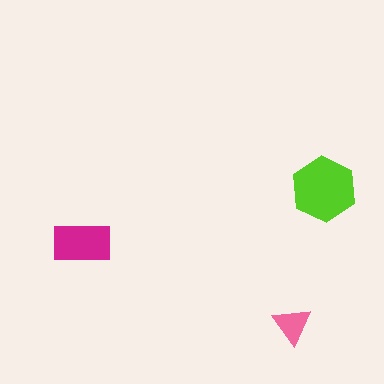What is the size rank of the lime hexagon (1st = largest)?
1st.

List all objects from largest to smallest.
The lime hexagon, the magenta rectangle, the pink triangle.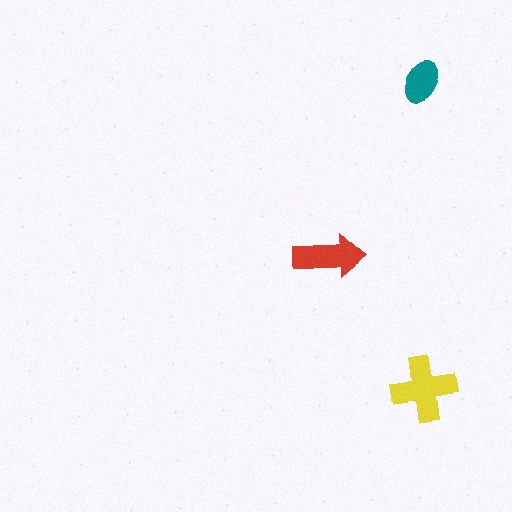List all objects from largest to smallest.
The yellow cross, the red arrow, the teal ellipse.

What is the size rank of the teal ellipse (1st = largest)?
3rd.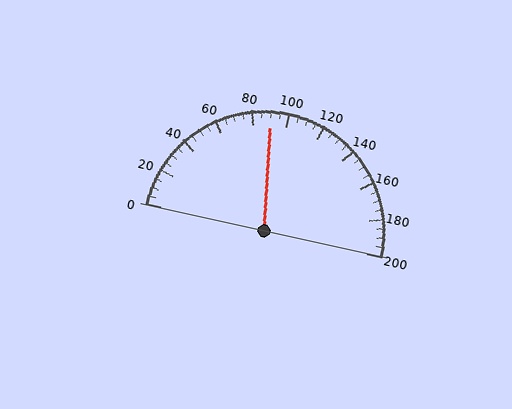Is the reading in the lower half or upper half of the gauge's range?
The reading is in the lower half of the range (0 to 200).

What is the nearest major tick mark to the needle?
The nearest major tick mark is 80.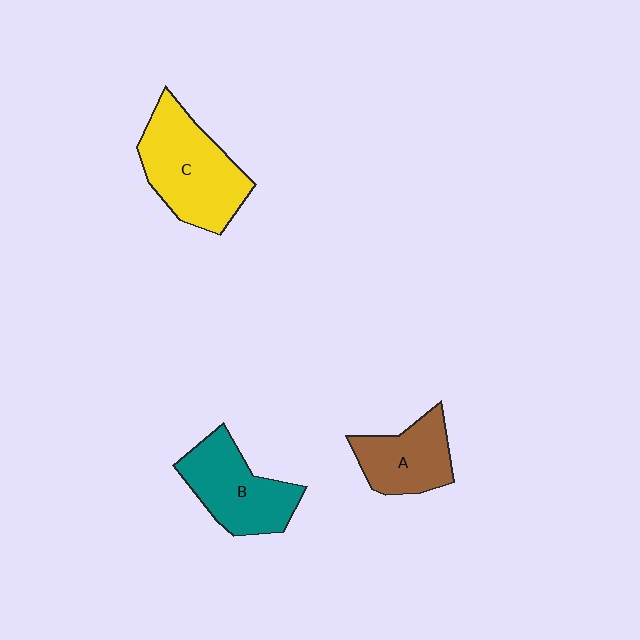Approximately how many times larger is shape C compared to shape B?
Approximately 1.2 times.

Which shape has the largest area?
Shape C (yellow).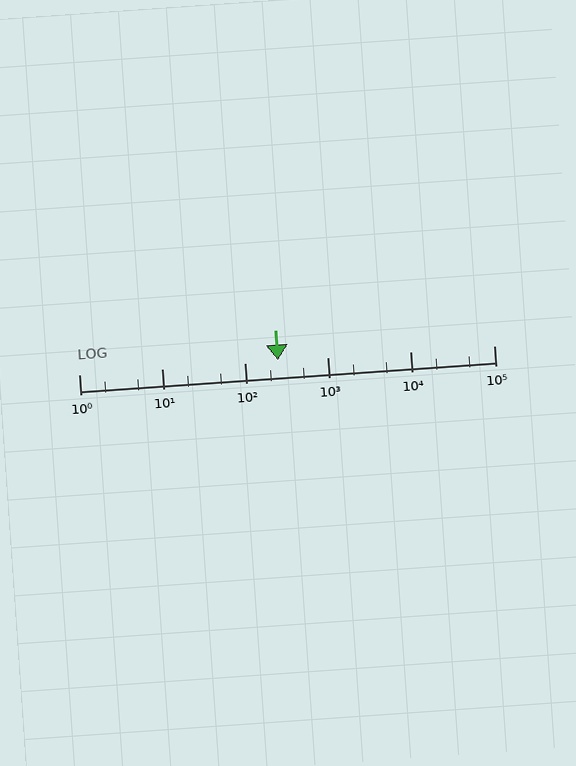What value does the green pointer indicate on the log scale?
The pointer indicates approximately 250.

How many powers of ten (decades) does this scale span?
The scale spans 5 decades, from 1 to 100000.